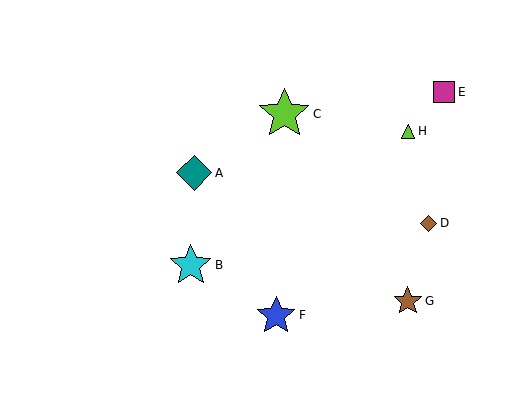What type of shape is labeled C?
Shape C is a lime star.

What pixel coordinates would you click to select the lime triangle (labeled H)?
Click at (408, 131) to select the lime triangle H.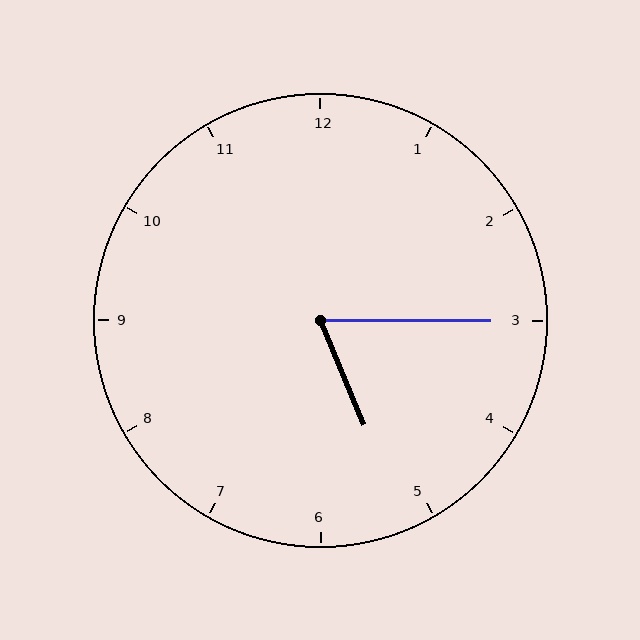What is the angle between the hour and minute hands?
Approximately 68 degrees.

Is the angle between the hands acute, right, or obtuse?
It is acute.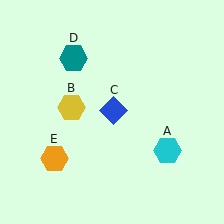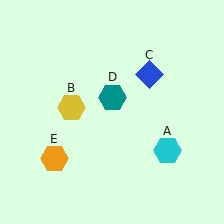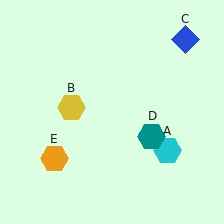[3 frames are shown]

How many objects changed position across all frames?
2 objects changed position: blue diamond (object C), teal hexagon (object D).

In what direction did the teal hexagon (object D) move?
The teal hexagon (object D) moved down and to the right.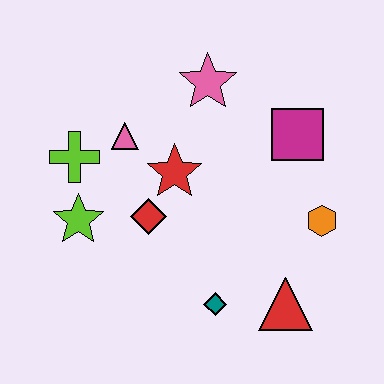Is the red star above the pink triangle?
No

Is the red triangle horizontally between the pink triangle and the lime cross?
No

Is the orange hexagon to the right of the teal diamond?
Yes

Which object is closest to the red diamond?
The red star is closest to the red diamond.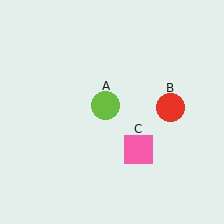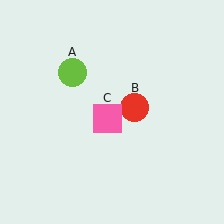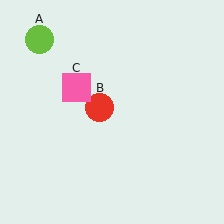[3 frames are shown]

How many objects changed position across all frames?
3 objects changed position: lime circle (object A), red circle (object B), pink square (object C).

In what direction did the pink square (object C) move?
The pink square (object C) moved up and to the left.